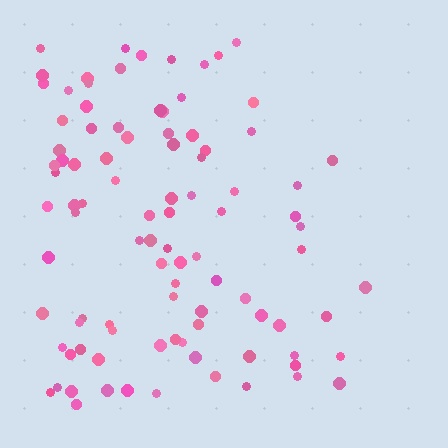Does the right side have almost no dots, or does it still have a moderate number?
Still a moderate number, just noticeably fewer than the left.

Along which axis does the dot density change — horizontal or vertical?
Horizontal.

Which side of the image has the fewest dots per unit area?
The right.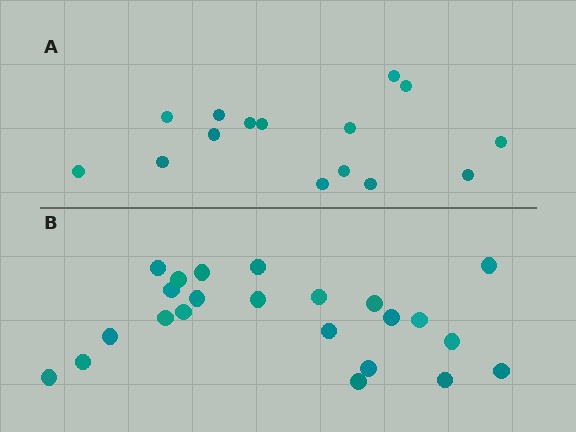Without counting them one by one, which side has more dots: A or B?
Region B (the bottom region) has more dots.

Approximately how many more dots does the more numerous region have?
Region B has roughly 8 or so more dots than region A.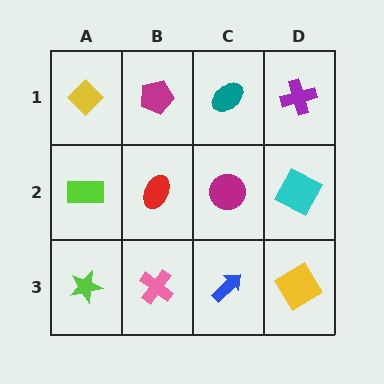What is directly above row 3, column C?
A magenta circle.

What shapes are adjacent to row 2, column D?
A purple cross (row 1, column D), a yellow diamond (row 3, column D), a magenta circle (row 2, column C).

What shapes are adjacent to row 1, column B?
A red ellipse (row 2, column B), a yellow diamond (row 1, column A), a teal ellipse (row 1, column C).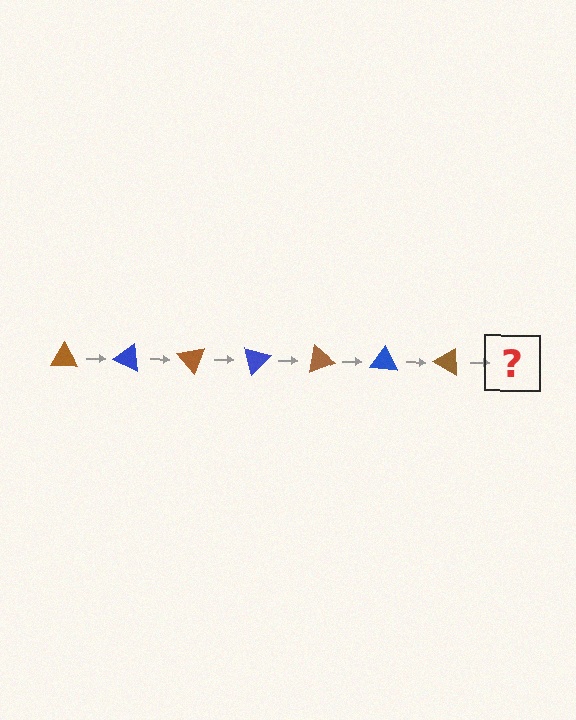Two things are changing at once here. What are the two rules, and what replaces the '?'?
The two rules are that it rotates 25 degrees each step and the color cycles through brown and blue. The '?' should be a blue triangle, rotated 175 degrees from the start.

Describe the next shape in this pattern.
It should be a blue triangle, rotated 175 degrees from the start.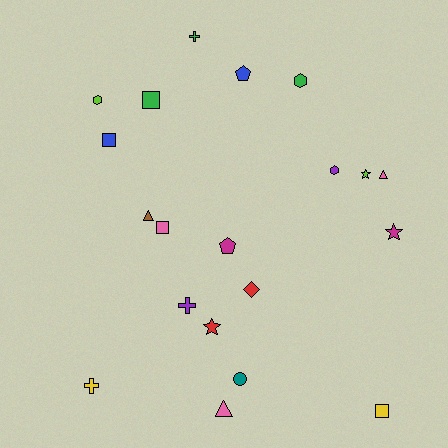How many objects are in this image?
There are 20 objects.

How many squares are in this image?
There are 4 squares.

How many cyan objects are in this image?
There are no cyan objects.